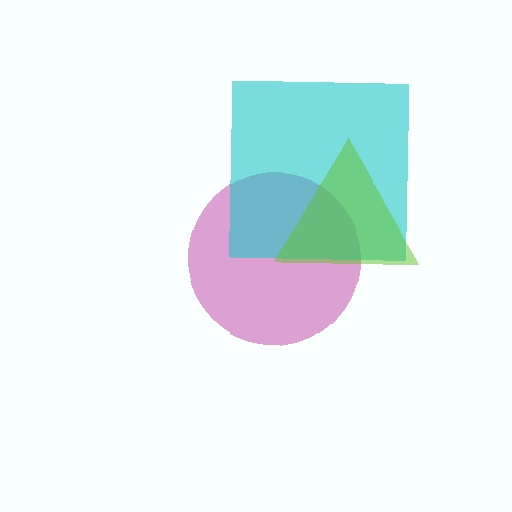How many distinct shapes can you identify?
There are 3 distinct shapes: a magenta circle, a cyan square, a lime triangle.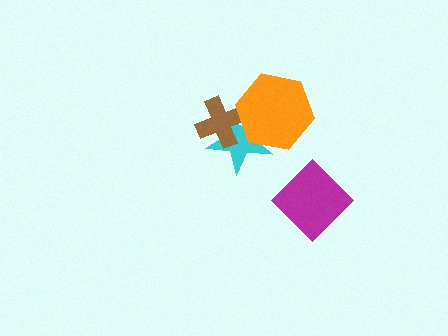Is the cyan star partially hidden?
Yes, it is partially covered by another shape.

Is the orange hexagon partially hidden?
No, no other shape covers it.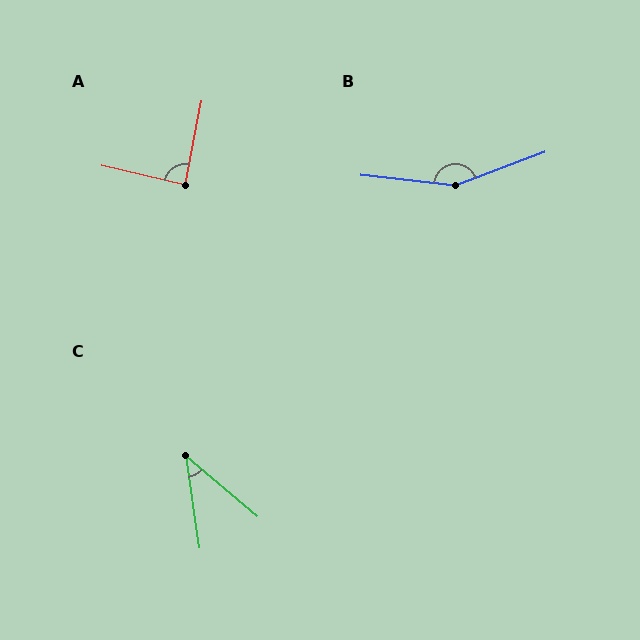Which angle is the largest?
B, at approximately 154 degrees.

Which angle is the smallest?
C, at approximately 42 degrees.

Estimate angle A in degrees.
Approximately 89 degrees.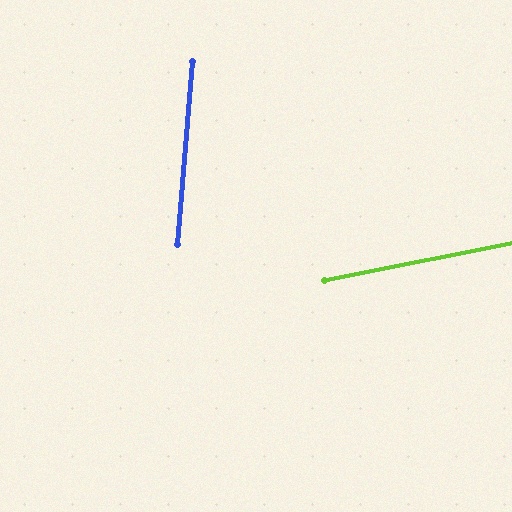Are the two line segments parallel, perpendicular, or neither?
Neither parallel nor perpendicular — they differ by about 74°.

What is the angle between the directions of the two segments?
Approximately 74 degrees.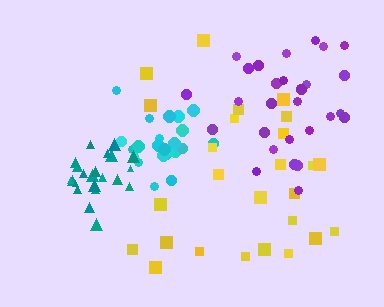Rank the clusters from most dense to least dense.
teal, cyan, purple, yellow.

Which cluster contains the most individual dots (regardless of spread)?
Purple (29).